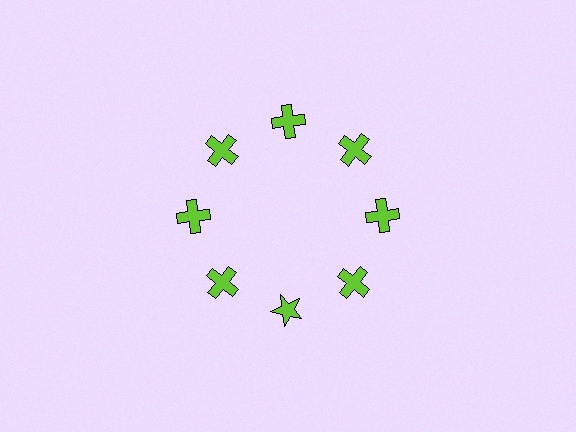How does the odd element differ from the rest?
It has a different shape: star instead of cross.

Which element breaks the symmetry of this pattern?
The lime star at roughly the 6 o'clock position breaks the symmetry. All other shapes are lime crosses.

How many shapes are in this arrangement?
There are 8 shapes arranged in a ring pattern.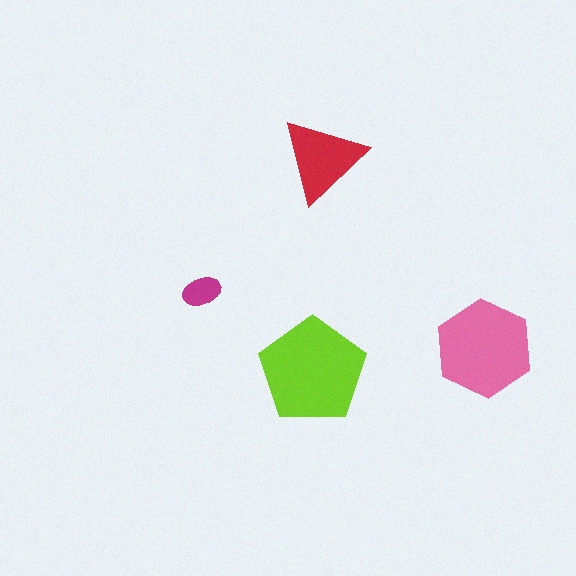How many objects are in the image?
There are 4 objects in the image.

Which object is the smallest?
The magenta ellipse.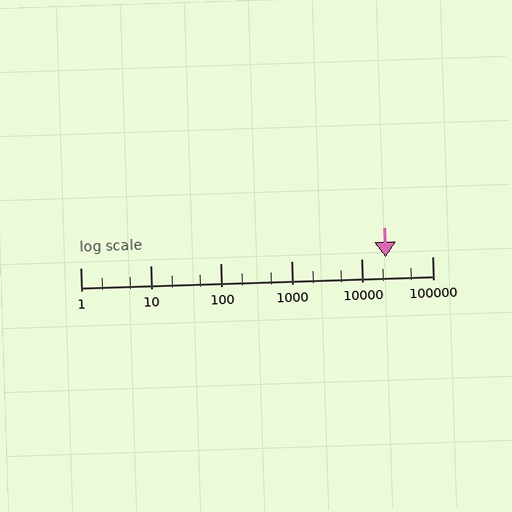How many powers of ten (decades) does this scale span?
The scale spans 5 decades, from 1 to 100000.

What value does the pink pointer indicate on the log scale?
The pointer indicates approximately 22000.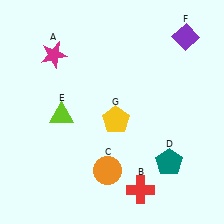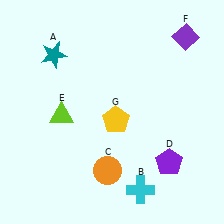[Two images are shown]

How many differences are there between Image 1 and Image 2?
There are 3 differences between the two images.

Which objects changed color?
A changed from magenta to teal. B changed from red to cyan. D changed from teal to purple.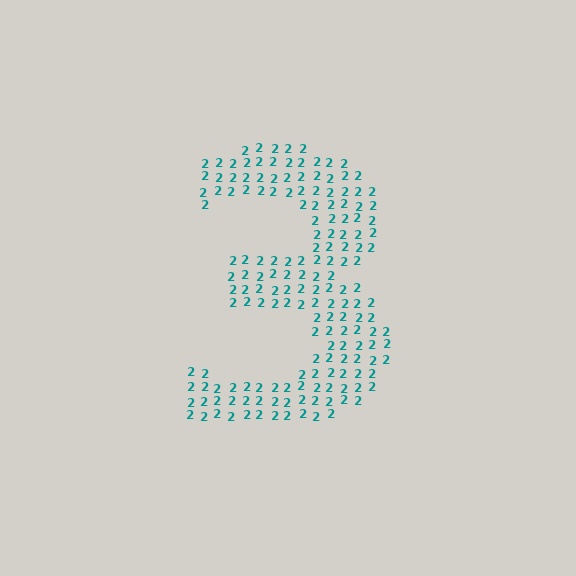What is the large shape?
The large shape is the digit 3.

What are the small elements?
The small elements are digit 2's.